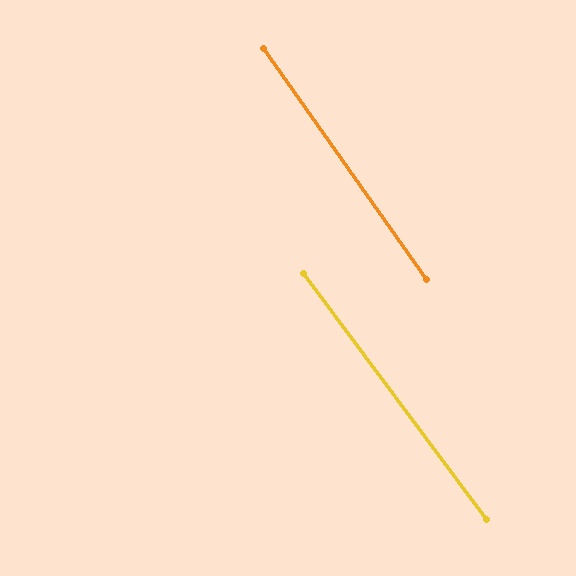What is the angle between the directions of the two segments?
Approximately 1 degree.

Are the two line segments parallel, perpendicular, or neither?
Parallel — their directions differ by only 1.4°.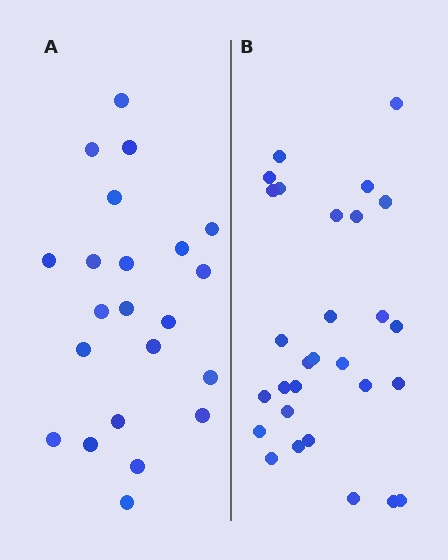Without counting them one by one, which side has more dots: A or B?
Region B (the right region) has more dots.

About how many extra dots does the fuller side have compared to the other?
Region B has roughly 8 or so more dots than region A.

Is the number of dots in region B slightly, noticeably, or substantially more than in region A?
Region B has noticeably more, but not dramatically so. The ratio is roughly 1.3 to 1.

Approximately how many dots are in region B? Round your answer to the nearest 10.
About 30 dots. (The exact count is 29, which rounds to 30.)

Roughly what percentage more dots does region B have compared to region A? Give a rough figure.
About 30% more.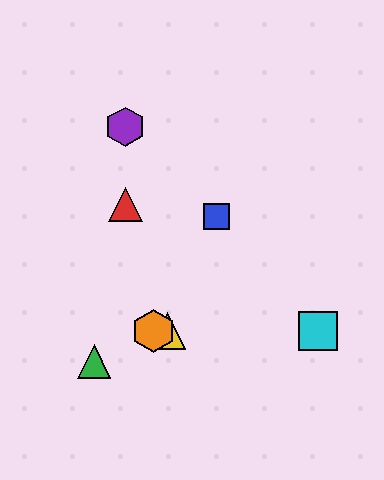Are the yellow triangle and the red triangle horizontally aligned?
No, the yellow triangle is at y≈331 and the red triangle is at y≈204.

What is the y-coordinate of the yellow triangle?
The yellow triangle is at y≈331.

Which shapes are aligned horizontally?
The yellow triangle, the orange hexagon, the cyan square are aligned horizontally.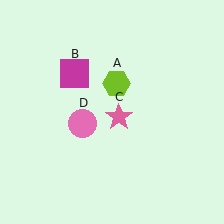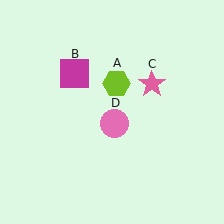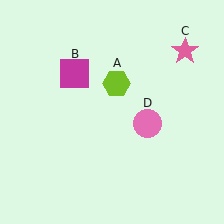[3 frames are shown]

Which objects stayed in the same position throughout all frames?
Lime hexagon (object A) and magenta square (object B) remained stationary.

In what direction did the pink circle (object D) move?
The pink circle (object D) moved right.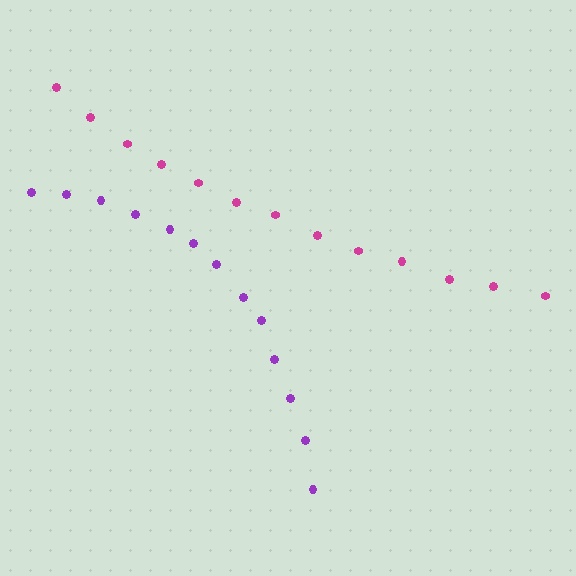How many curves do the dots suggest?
There are 2 distinct paths.